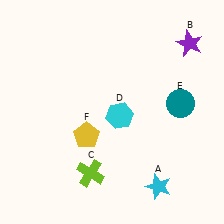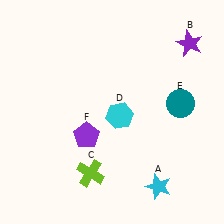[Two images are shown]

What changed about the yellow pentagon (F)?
In Image 1, F is yellow. In Image 2, it changed to purple.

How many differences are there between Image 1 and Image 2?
There is 1 difference between the two images.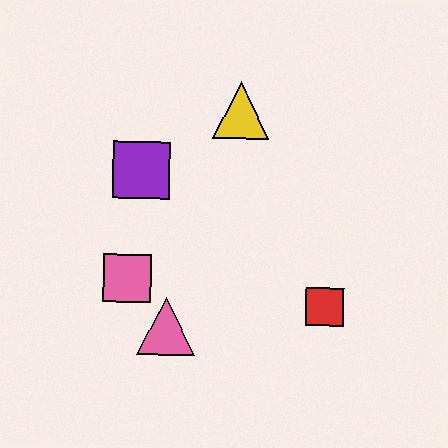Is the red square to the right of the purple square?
Yes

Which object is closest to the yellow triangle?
The purple square is closest to the yellow triangle.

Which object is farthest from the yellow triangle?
The pink triangle is farthest from the yellow triangle.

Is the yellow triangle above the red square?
Yes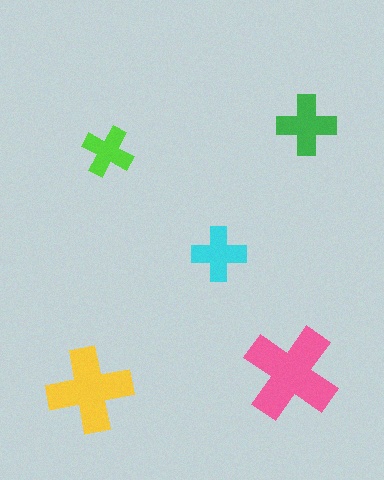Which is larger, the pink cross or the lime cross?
The pink one.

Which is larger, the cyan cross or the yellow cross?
The yellow one.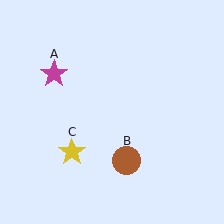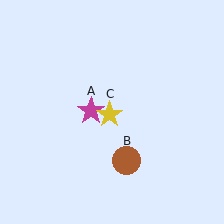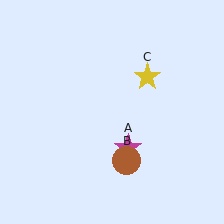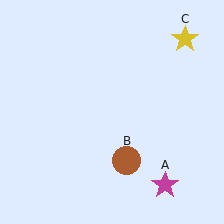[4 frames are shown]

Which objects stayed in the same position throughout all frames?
Brown circle (object B) remained stationary.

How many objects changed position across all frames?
2 objects changed position: magenta star (object A), yellow star (object C).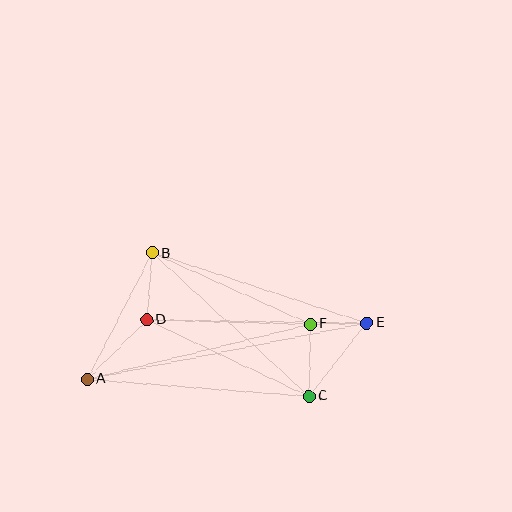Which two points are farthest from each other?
Points A and E are farthest from each other.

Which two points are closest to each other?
Points E and F are closest to each other.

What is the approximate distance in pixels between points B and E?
The distance between B and E is approximately 225 pixels.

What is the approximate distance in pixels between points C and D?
The distance between C and D is approximately 179 pixels.